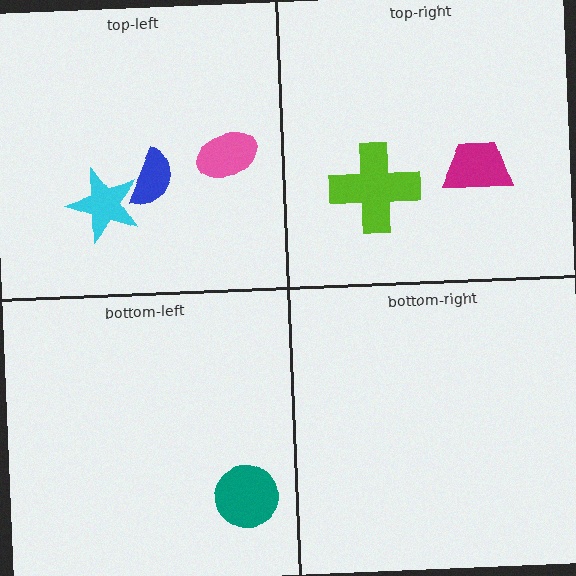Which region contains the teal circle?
The bottom-left region.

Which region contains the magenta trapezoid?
The top-right region.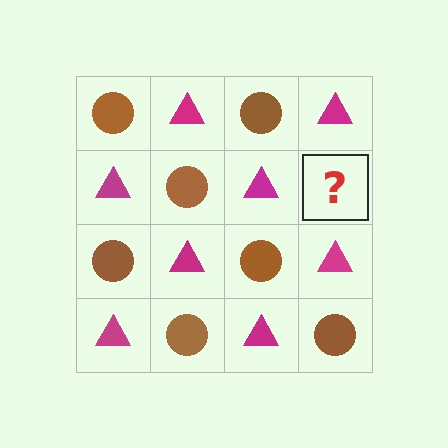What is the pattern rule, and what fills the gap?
The rule is that it alternates brown circle and magenta triangle in a checkerboard pattern. The gap should be filled with a brown circle.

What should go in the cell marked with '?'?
The missing cell should contain a brown circle.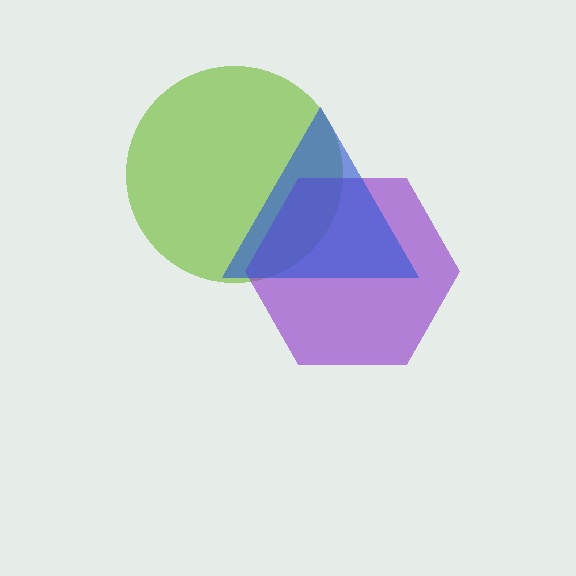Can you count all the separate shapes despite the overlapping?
Yes, there are 3 separate shapes.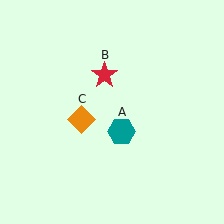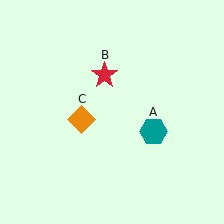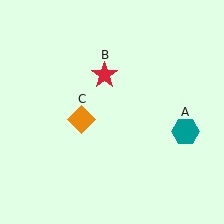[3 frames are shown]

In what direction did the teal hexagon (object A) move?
The teal hexagon (object A) moved right.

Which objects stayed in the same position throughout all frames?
Red star (object B) and orange diamond (object C) remained stationary.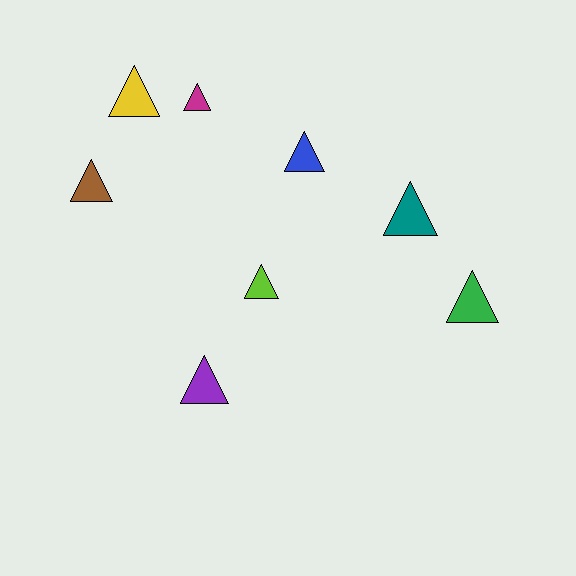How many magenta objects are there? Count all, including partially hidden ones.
There is 1 magenta object.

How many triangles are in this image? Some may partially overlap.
There are 8 triangles.